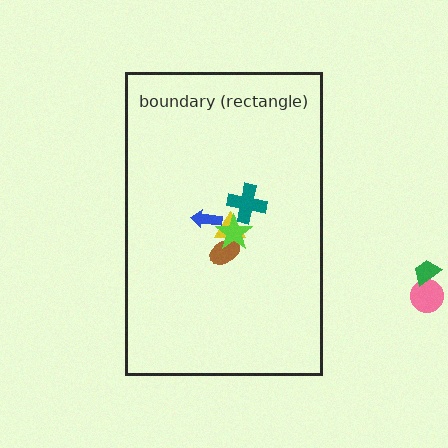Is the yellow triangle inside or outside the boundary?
Inside.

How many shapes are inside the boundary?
5 inside, 2 outside.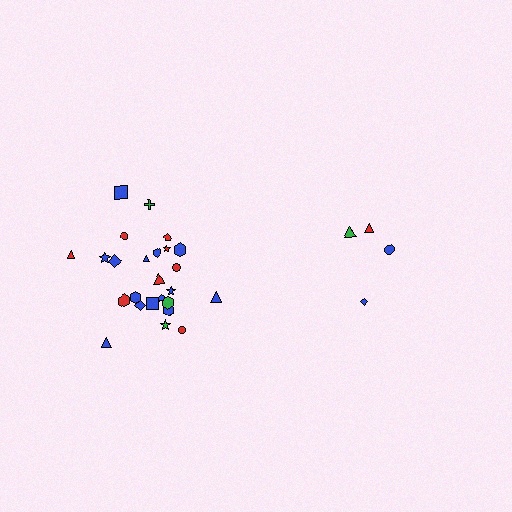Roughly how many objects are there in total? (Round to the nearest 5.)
Roughly 30 objects in total.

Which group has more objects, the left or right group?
The left group.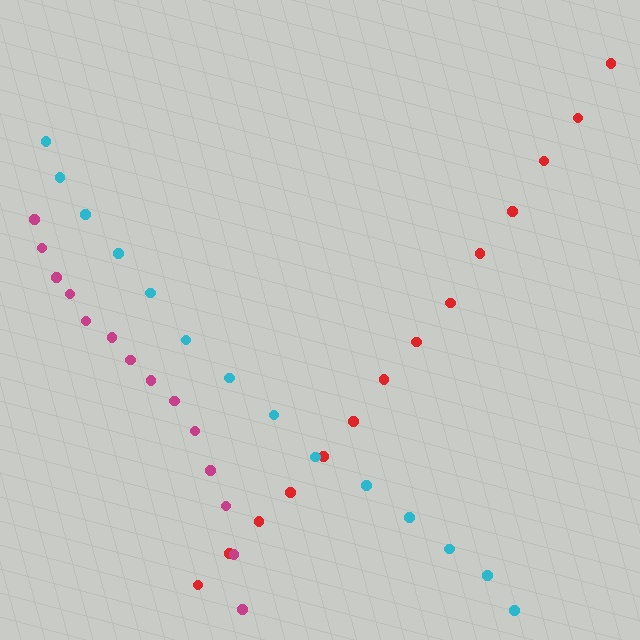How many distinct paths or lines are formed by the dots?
There are 3 distinct paths.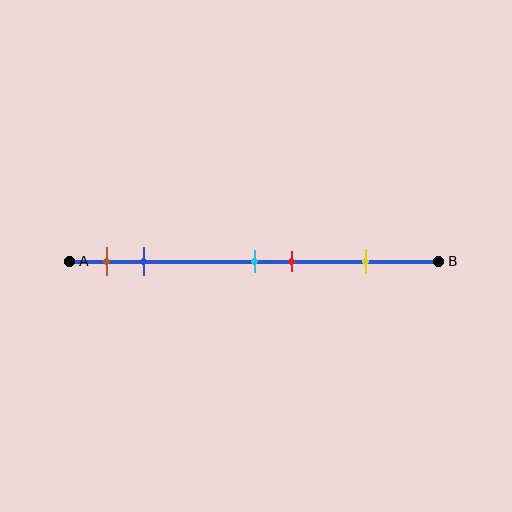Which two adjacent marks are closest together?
The cyan and red marks are the closest adjacent pair.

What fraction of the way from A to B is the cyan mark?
The cyan mark is approximately 50% (0.5) of the way from A to B.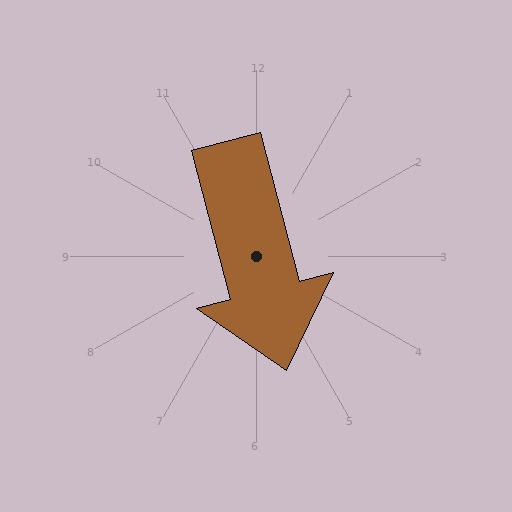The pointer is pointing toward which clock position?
Roughly 6 o'clock.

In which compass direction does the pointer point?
South.